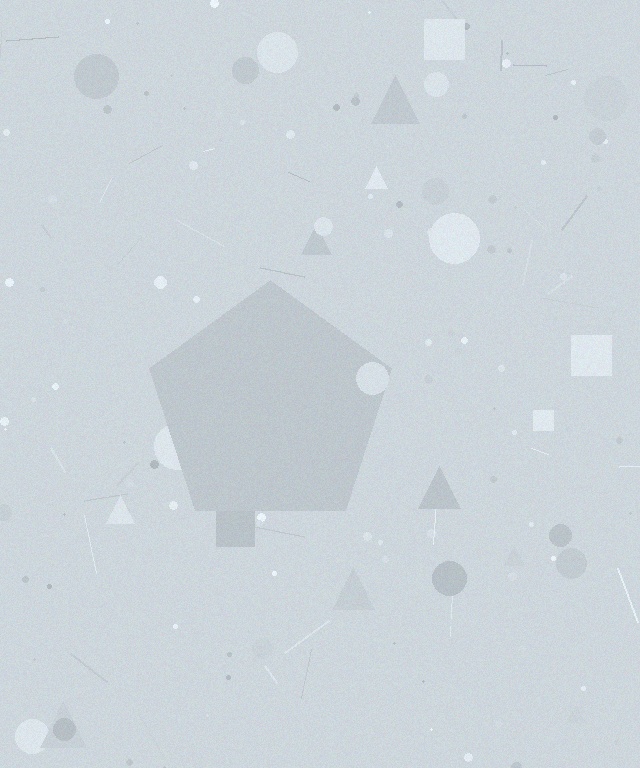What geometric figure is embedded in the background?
A pentagon is embedded in the background.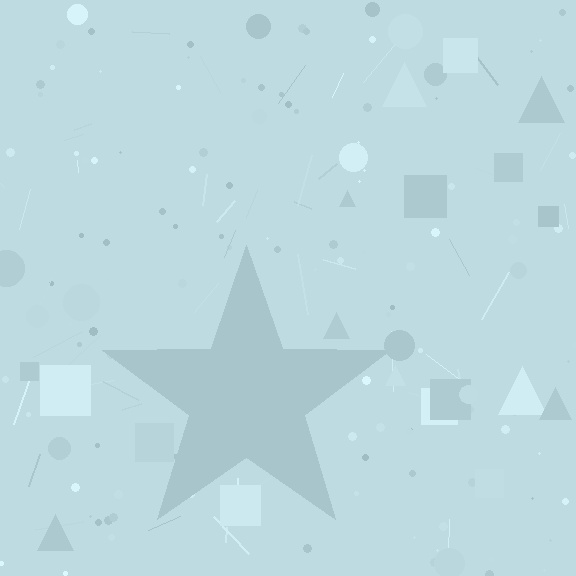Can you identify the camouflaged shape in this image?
The camouflaged shape is a star.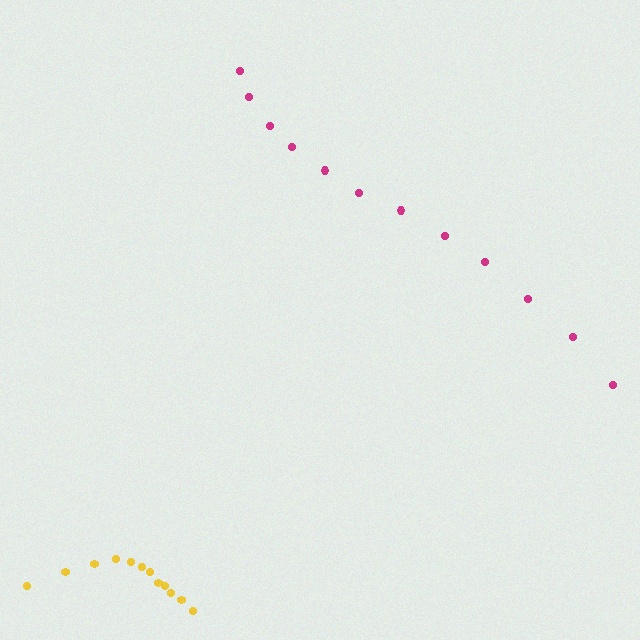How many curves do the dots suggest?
There are 2 distinct paths.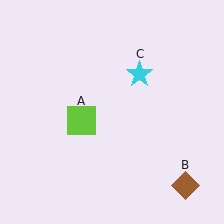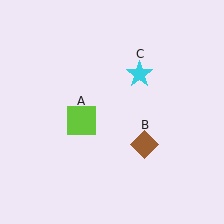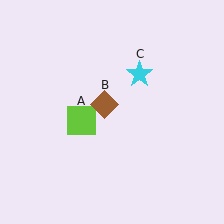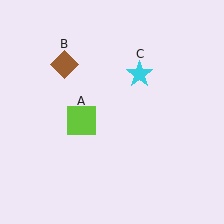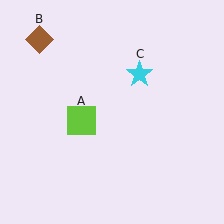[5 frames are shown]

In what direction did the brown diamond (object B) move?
The brown diamond (object B) moved up and to the left.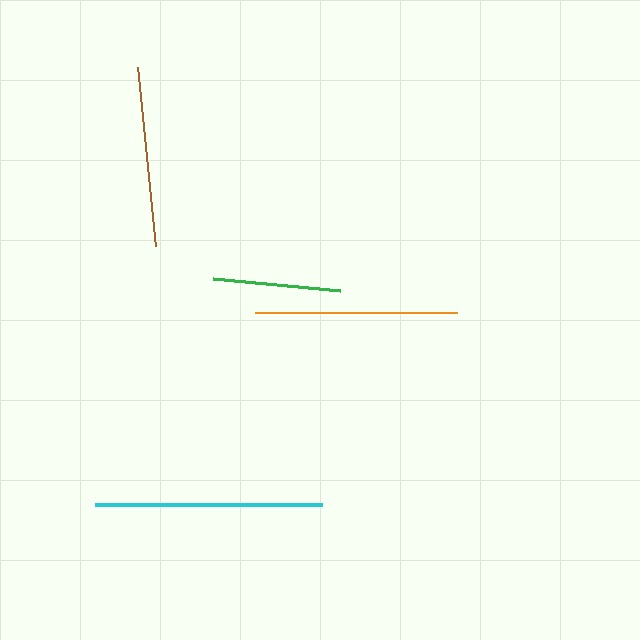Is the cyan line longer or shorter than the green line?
The cyan line is longer than the green line.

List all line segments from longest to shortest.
From longest to shortest: cyan, orange, brown, green.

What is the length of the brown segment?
The brown segment is approximately 179 pixels long.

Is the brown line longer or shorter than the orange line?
The orange line is longer than the brown line.